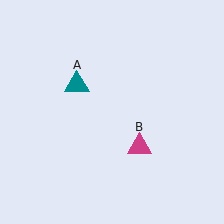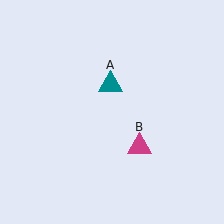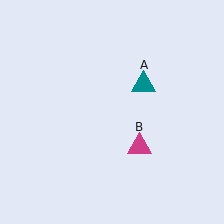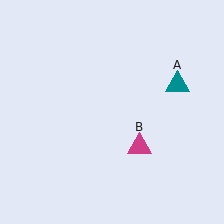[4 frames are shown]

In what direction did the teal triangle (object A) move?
The teal triangle (object A) moved right.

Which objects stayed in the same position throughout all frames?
Magenta triangle (object B) remained stationary.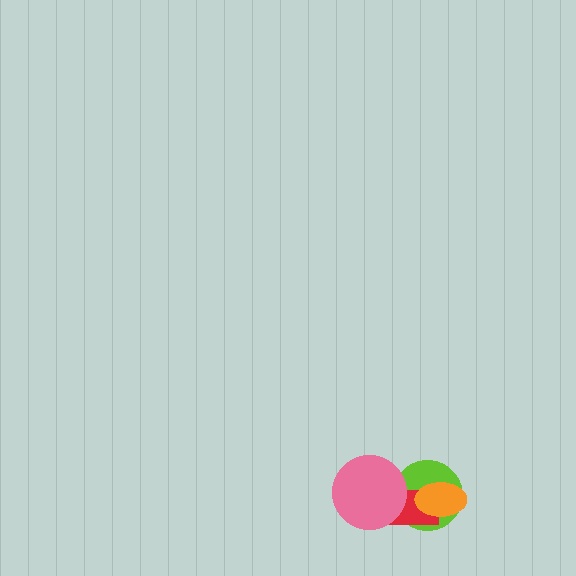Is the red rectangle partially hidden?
Yes, it is partially covered by another shape.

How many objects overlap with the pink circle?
2 objects overlap with the pink circle.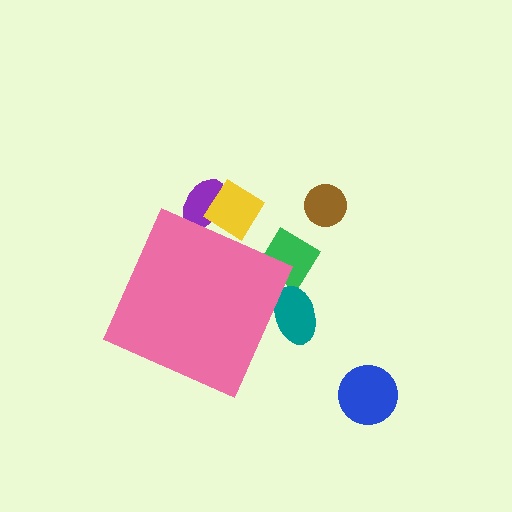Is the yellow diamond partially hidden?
Yes, the yellow diamond is partially hidden behind the pink diamond.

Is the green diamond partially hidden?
Yes, the green diamond is partially hidden behind the pink diamond.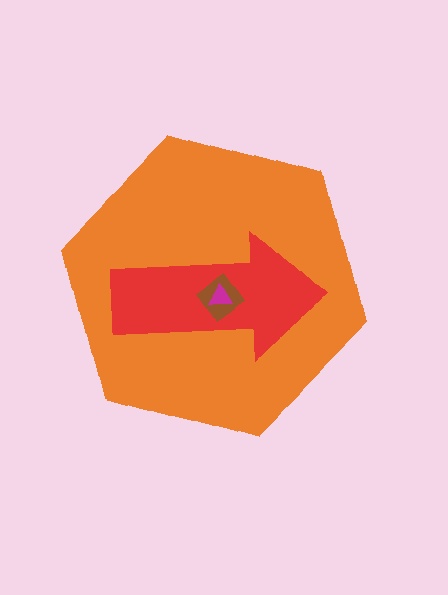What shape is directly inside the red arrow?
The brown diamond.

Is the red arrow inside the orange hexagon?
Yes.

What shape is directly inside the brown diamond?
The magenta triangle.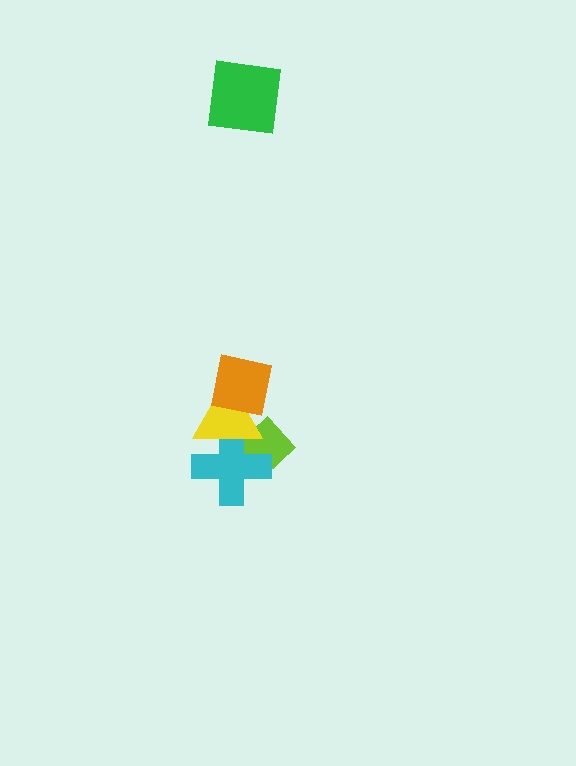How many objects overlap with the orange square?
1 object overlaps with the orange square.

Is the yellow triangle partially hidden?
Yes, it is partially covered by another shape.